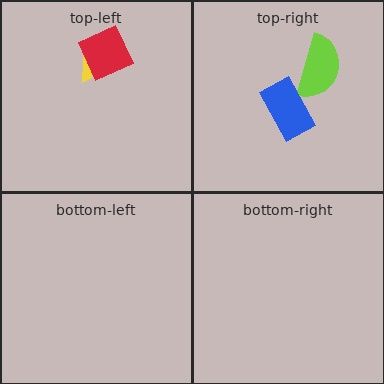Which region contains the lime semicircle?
The top-right region.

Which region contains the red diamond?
The top-left region.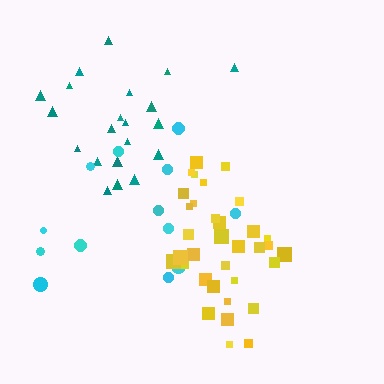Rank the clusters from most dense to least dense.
yellow, teal, cyan.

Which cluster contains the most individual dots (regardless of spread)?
Yellow (34).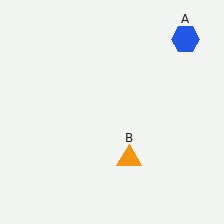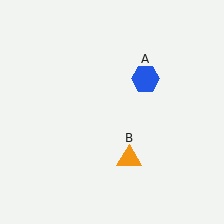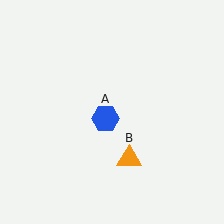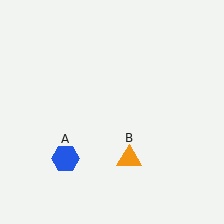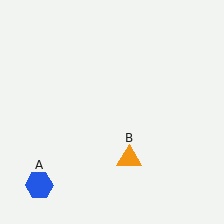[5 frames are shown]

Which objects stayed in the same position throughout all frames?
Orange triangle (object B) remained stationary.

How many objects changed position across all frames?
1 object changed position: blue hexagon (object A).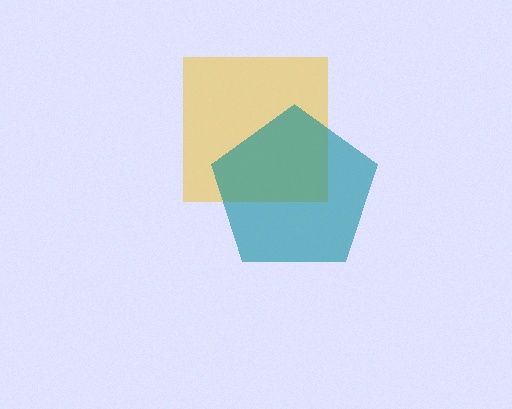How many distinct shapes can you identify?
There are 2 distinct shapes: a yellow square, a teal pentagon.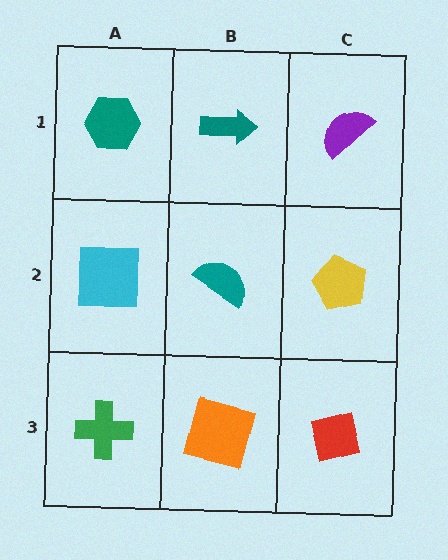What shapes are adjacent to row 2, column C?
A purple semicircle (row 1, column C), a red square (row 3, column C), a teal semicircle (row 2, column B).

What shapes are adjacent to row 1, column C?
A yellow pentagon (row 2, column C), a teal arrow (row 1, column B).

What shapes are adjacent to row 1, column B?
A teal semicircle (row 2, column B), a teal hexagon (row 1, column A), a purple semicircle (row 1, column C).